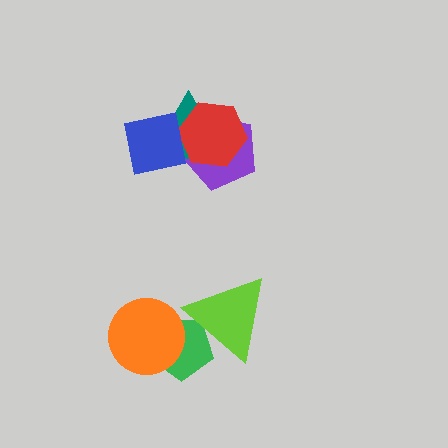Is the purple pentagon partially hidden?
Yes, it is partially covered by another shape.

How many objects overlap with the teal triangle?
3 objects overlap with the teal triangle.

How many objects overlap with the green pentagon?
2 objects overlap with the green pentagon.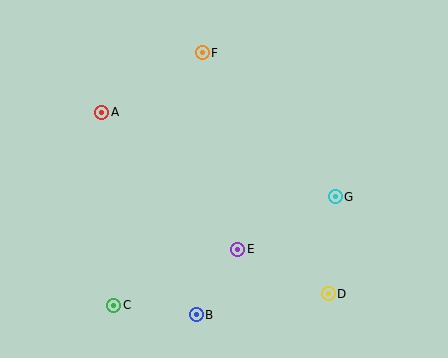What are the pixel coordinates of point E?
Point E is at (238, 249).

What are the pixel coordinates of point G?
Point G is at (335, 197).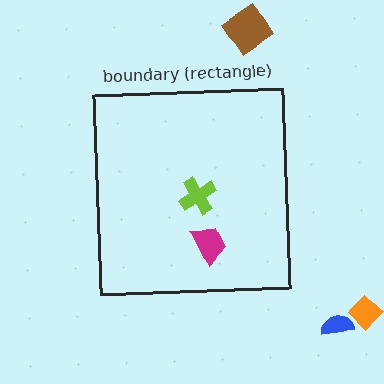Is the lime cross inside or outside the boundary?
Inside.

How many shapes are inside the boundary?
2 inside, 3 outside.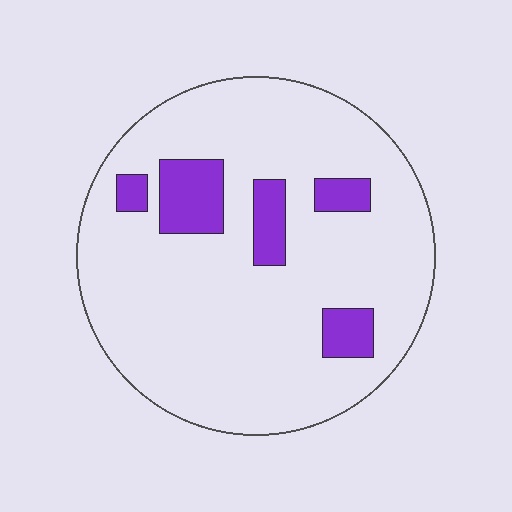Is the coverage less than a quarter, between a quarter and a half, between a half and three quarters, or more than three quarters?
Less than a quarter.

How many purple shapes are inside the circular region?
5.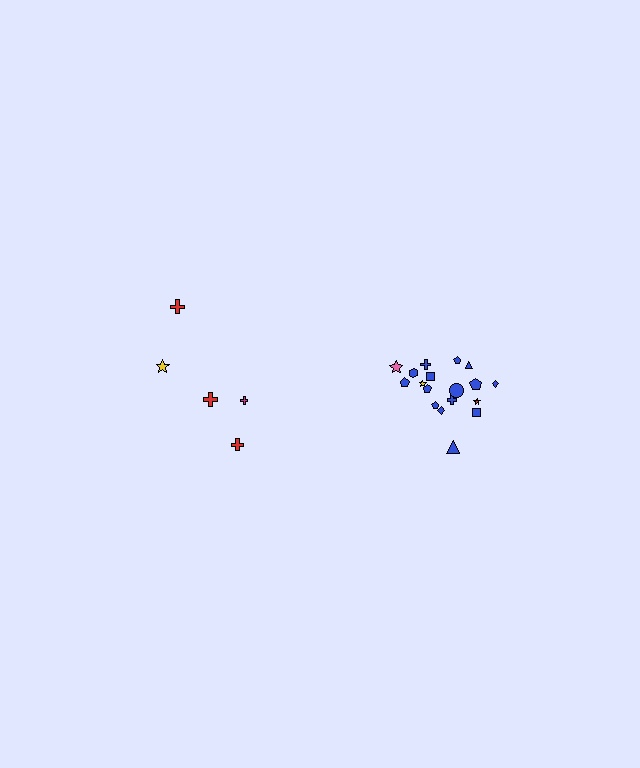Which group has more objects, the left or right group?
The right group.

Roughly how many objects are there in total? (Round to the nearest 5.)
Roughly 25 objects in total.